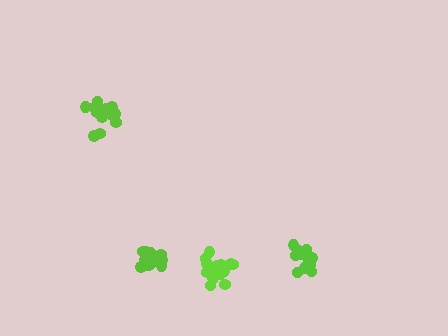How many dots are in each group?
Group 1: 20 dots, Group 2: 18 dots, Group 3: 16 dots, Group 4: 14 dots (68 total).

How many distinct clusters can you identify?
There are 4 distinct clusters.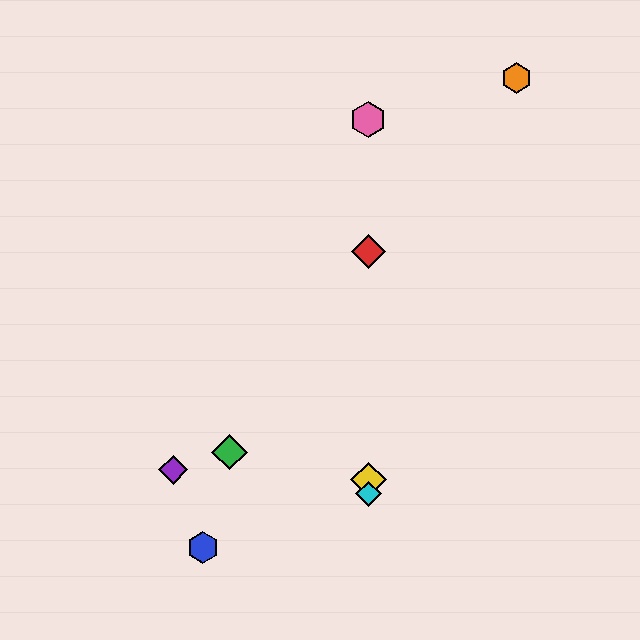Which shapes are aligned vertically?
The red diamond, the yellow diamond, the cyan diamond, the pink hexagon are aligned vertically.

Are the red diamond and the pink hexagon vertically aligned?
Yes, both are at x≈368.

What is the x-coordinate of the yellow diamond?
The yellow diamond is at x≈368.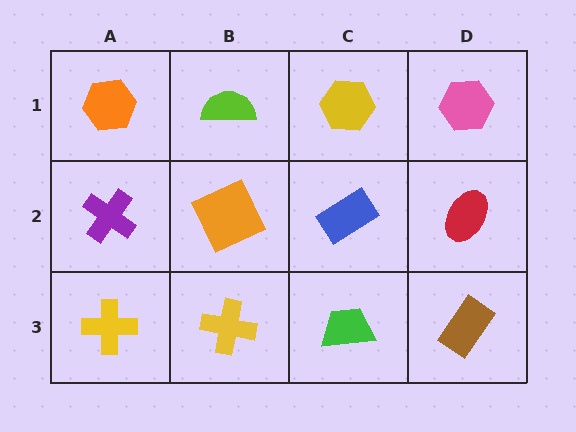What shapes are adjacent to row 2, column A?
An orange hexagon (row 1, column A), a yellow cross (row 3, column A), an orange square (row 2, column B).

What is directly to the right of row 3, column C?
A brown rectangle.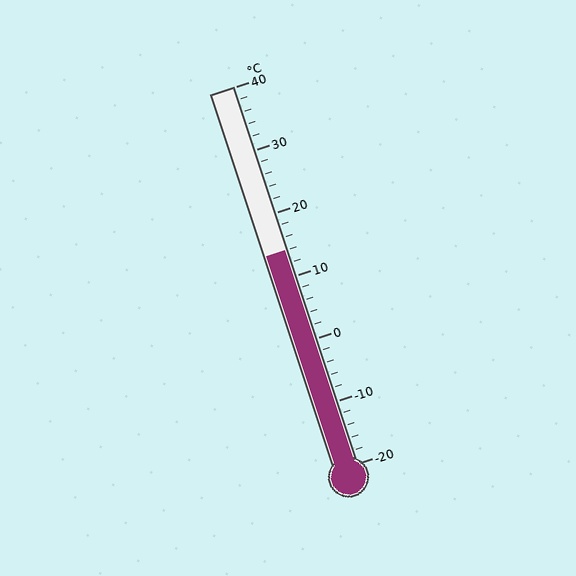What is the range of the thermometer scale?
The thermometer scale ranges from -20°C to 40°C.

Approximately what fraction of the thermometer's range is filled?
The thermometer is filled to approximately 55% of its range.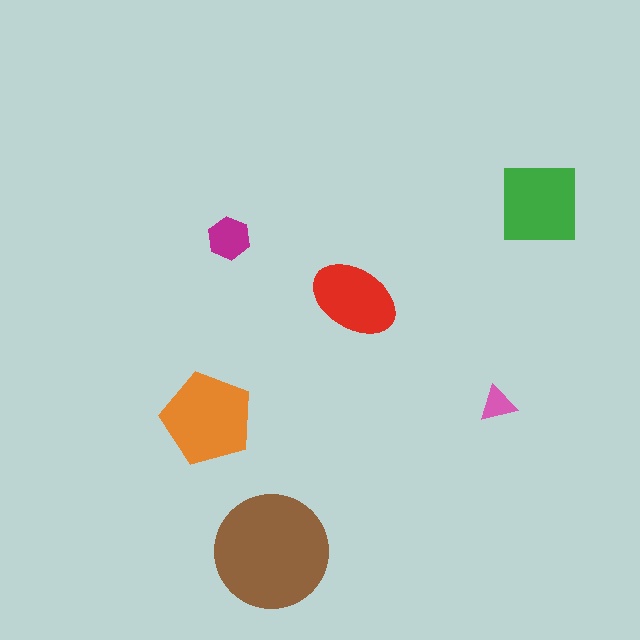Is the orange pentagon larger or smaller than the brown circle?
Smaller.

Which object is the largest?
The brown circle.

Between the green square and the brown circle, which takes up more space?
The brown circle.